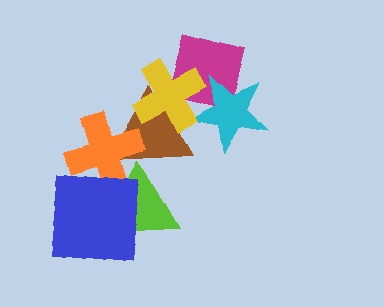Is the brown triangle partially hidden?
Yes, it is partially covered by another shape.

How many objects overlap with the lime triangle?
3 objects overlap with the lime triangle.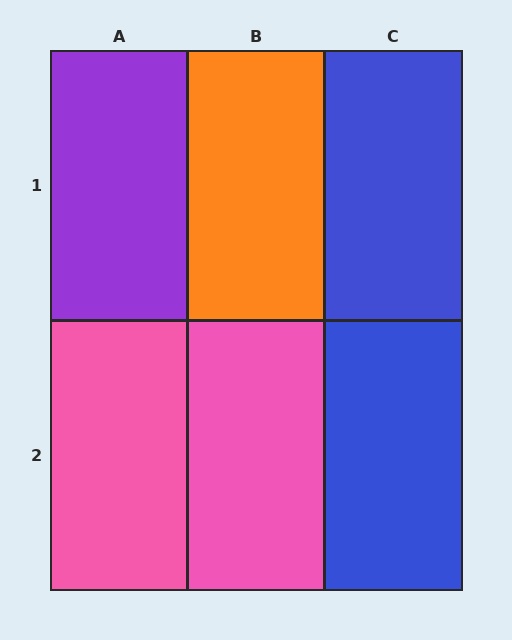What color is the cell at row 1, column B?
Orange.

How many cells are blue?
2 cells are blue.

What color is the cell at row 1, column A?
Purple.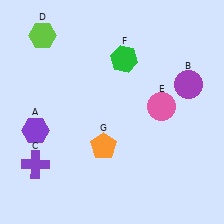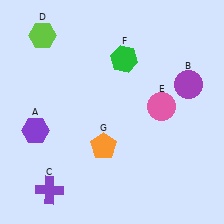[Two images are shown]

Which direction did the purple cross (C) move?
The purple cross (C) moved down.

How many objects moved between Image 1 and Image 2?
1 object moved between the two images.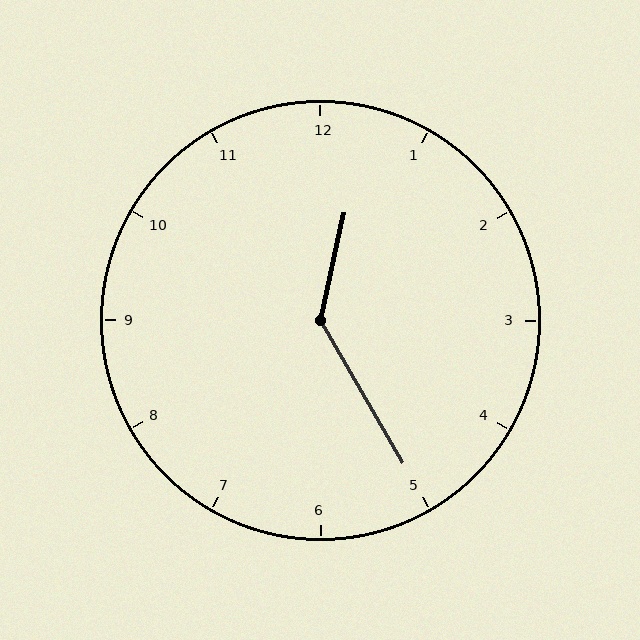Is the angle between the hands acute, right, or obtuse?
It is obtuse.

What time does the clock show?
12:25.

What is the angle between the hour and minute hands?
Approximately 138 degrees.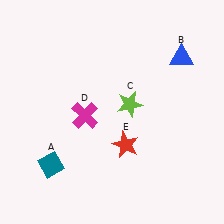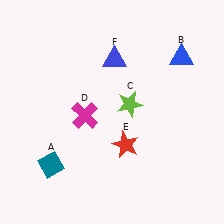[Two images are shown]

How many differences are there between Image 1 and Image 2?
There is 1 difference between the two images.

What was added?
A blue triangle (F) was added in Image 2.